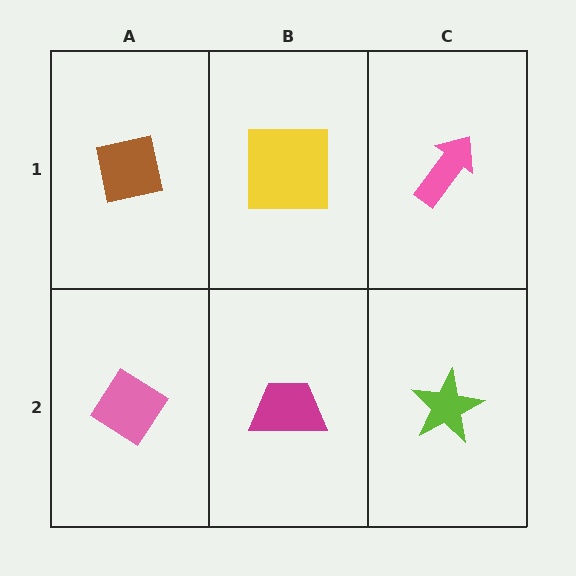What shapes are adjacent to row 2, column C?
A pink arrow (row 1, column C), a magenta trapezoid (row 2, column B).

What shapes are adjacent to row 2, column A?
A brown square (row 1, column A), a magenta trapezoid (row 2, column B).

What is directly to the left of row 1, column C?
A yellow square.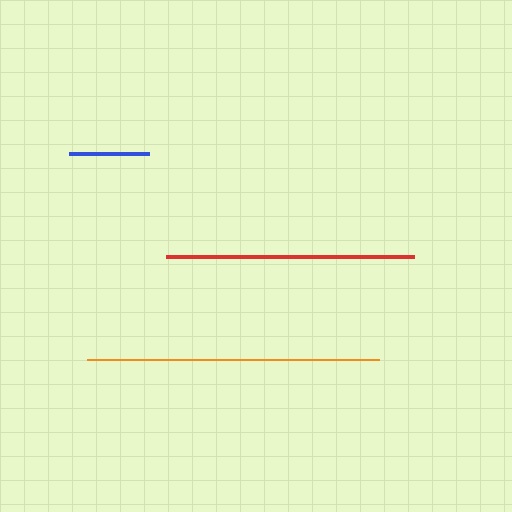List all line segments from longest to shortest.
From longest to shortest: orange, red, blue.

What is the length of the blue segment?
The blue segment is approximately 80 pixels long.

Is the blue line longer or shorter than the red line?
The red line is longer than the blue line.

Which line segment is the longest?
The orange line is the longest at approximately 292 pixels.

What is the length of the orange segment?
The orange segment is approximately 292 pixels long.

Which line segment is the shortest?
The blue line is the shortest at approximately 80 pixels.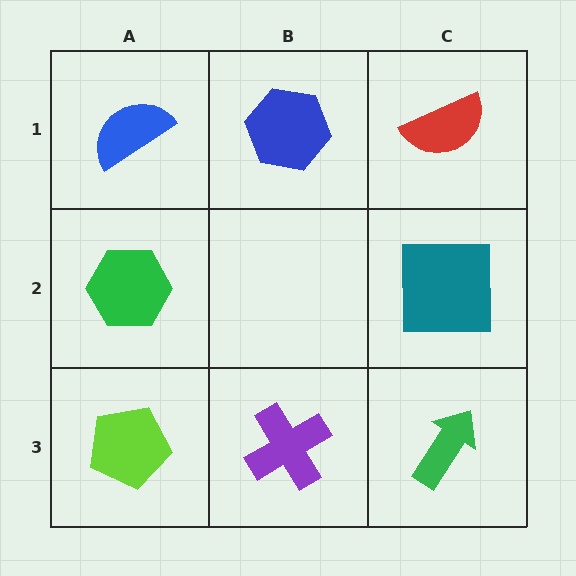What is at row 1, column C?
A red semicircle.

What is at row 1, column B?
A blue hexagon.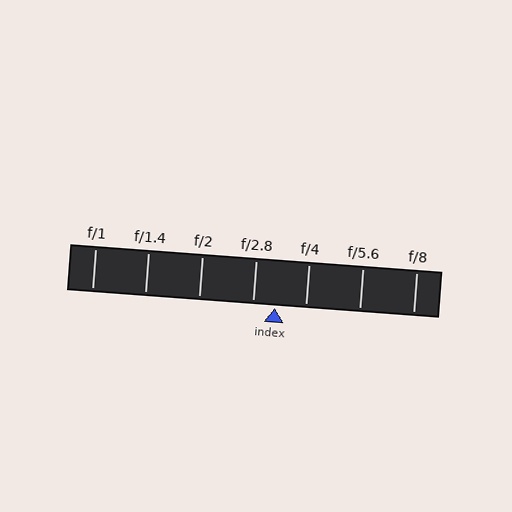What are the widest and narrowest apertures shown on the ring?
The widest aperture shown is f/1 and the narrowest is f/8.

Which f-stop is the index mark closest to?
The index mark is closest to f/2.8.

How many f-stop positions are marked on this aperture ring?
There are 7 f-stop positions marked.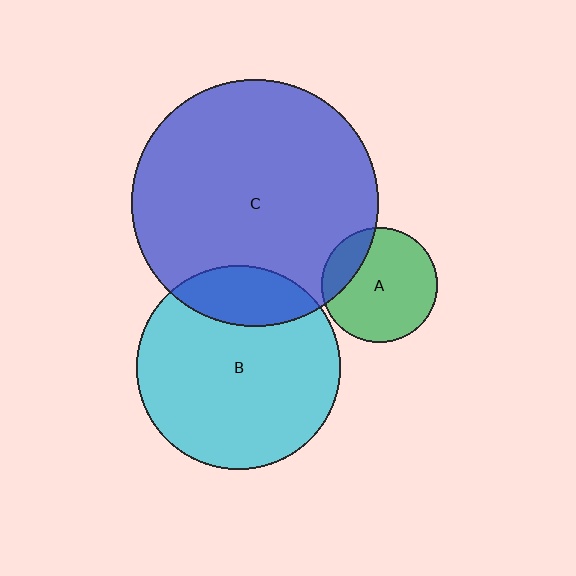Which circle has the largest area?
Circle C (blue).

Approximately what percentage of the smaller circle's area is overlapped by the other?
Approximately 20%.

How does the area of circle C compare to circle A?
Approximately 4.6 times.